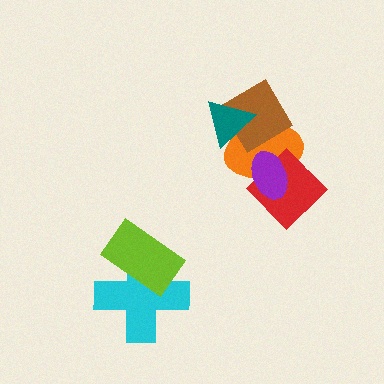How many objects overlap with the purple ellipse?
2 objects overlap with the purple ellipse.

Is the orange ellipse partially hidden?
Yes, it is partially covered by another shape.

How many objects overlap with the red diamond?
2 objects overlap with the red diamond.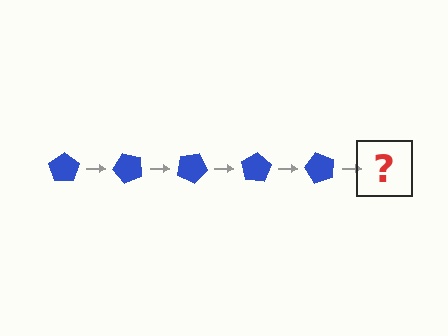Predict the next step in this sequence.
The next step is a blue pentagon rotated 250 degrees.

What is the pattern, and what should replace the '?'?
The pattern is that the pentagon rotates 50 degrees each step. The '?' should be a blue pentagon rotated 250 degrees.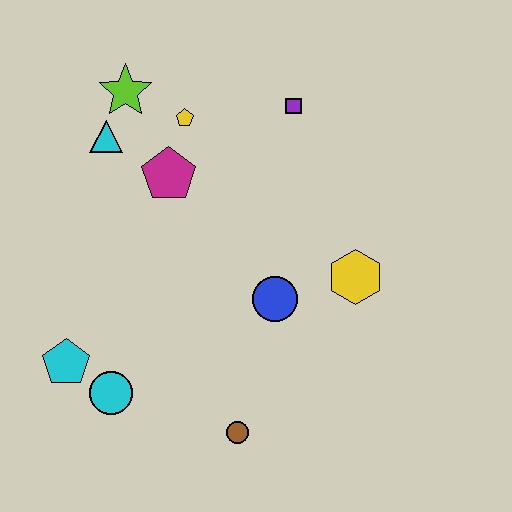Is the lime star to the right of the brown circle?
No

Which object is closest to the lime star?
The cyan triangle is closest to the lime star.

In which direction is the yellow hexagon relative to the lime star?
The yellow hexagon is to the right of the lime star.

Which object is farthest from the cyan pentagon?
The purple square is farthest from the cyan pentagon.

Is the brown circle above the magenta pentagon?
No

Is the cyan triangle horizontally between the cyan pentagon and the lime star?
Yes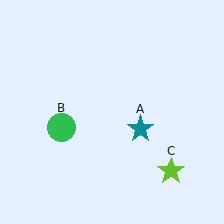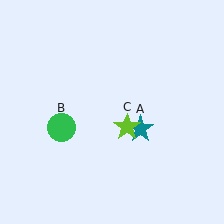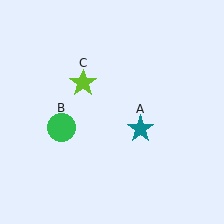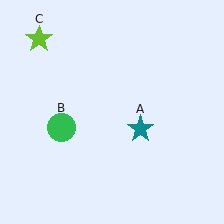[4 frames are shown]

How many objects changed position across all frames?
1 object changed position: lime star (object C).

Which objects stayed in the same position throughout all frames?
Teal star (object A) and green circle (object B) remained stationary.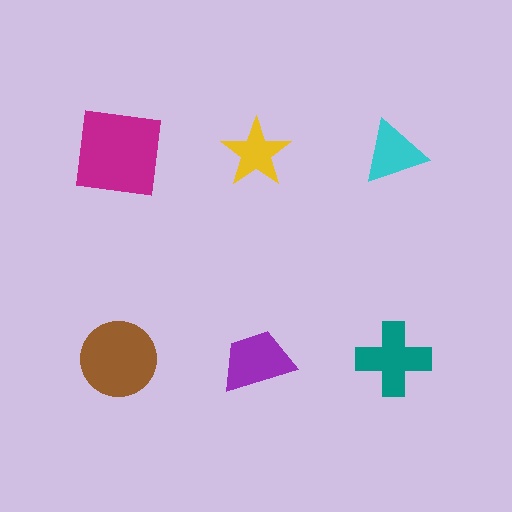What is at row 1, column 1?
A magenta square.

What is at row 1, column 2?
A yellow star.